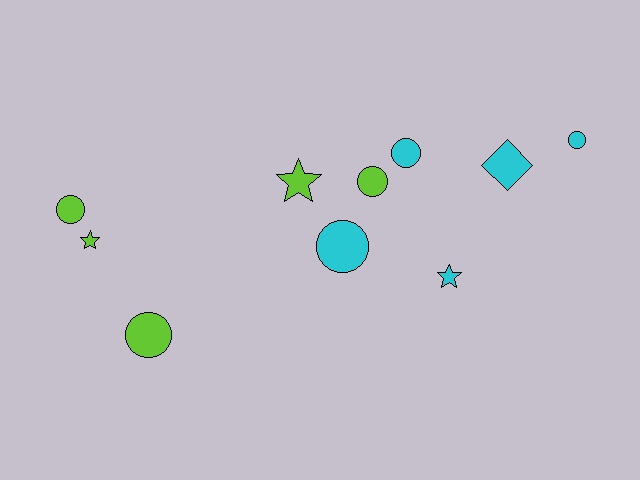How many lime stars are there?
There are 2 lime stars.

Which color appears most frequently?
Lime, with 5 objects.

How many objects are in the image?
There are 10 objects.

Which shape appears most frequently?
Circle, with 6 objects.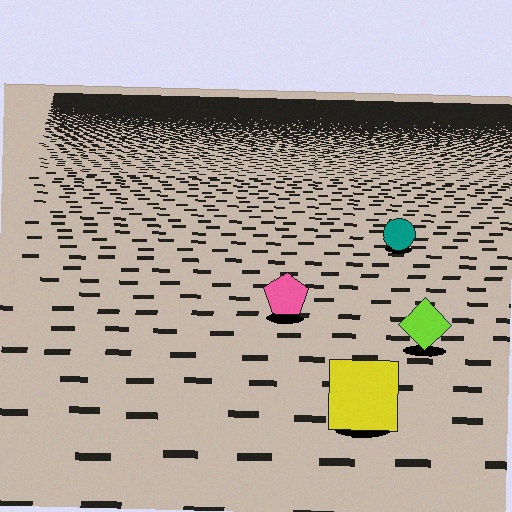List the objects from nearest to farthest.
From nearest to farthest: the yellow square, the lime diamond, the pink pentagon, the teal circle.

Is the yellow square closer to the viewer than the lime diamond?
Yes. The yellow square is closer — you can tell from the texture gradient: the ground texture is coarser near it.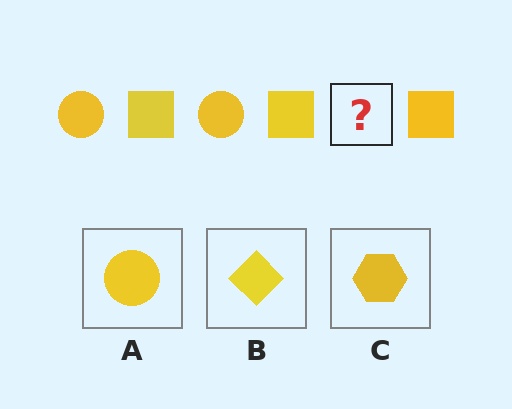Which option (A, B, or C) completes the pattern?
A.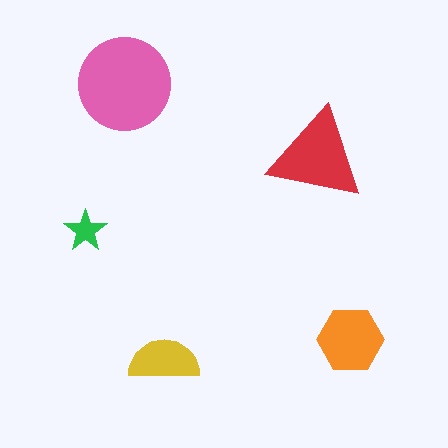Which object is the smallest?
The green star.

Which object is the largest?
The pink circle.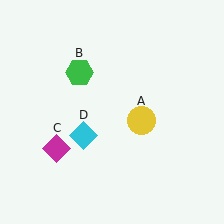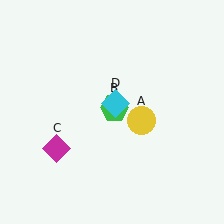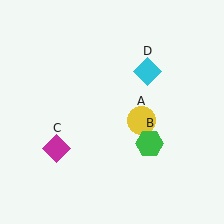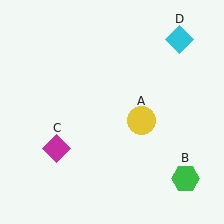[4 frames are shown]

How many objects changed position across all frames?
2 objects changed position: green hexagon (object B), cyan diamond (object D).